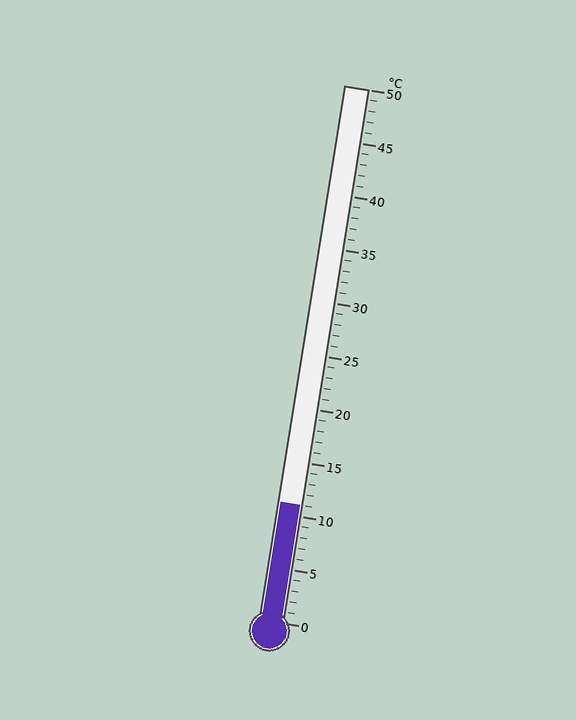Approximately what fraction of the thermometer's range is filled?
The thermometer is filled to approximately 20% of its range.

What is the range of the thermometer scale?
The thermometer scale ranges from 0°C to 50°C.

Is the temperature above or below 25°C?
The temperature is below 25°C.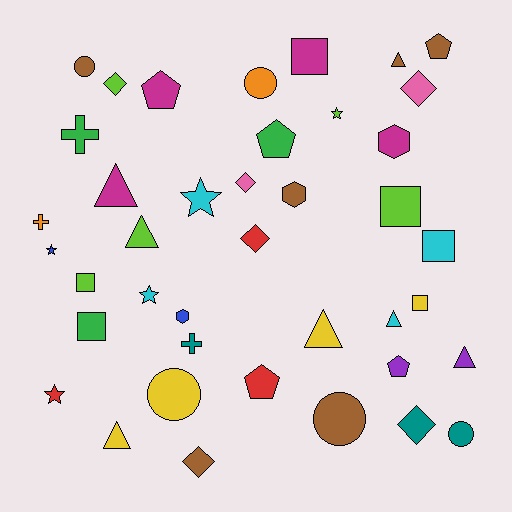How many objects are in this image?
There are 40 objects.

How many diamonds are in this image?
There are 6 diamonds.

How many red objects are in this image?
There are 3 red objects.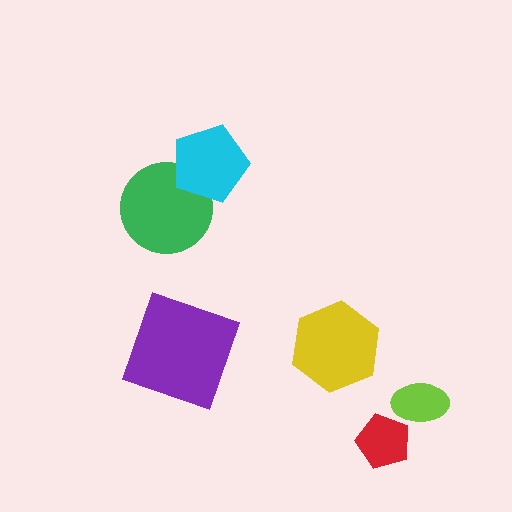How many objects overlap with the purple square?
0 objects overlap with the purple square.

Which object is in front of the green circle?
The cyan pentagon is in front of the green circle.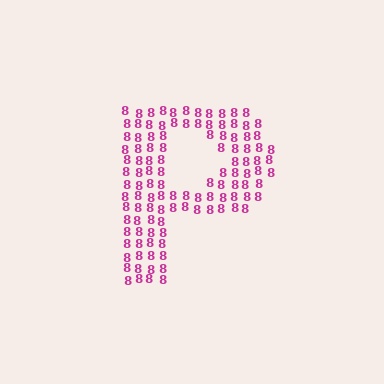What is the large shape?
The large shape is the letter P.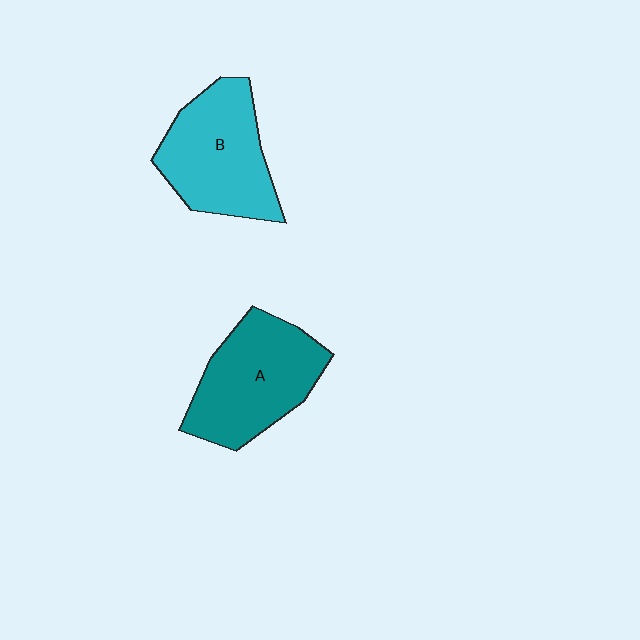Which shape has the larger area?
Shape A (teal).